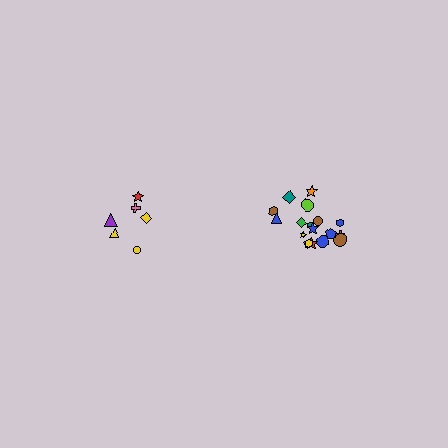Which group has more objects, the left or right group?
The right group.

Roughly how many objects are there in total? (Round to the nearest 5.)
Roughly 25 objects in total.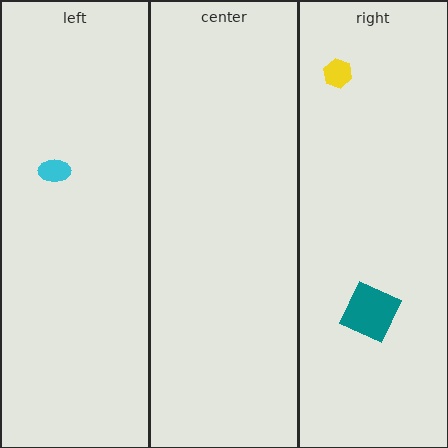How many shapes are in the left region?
1.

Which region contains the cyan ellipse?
The left region.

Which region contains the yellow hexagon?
The right region.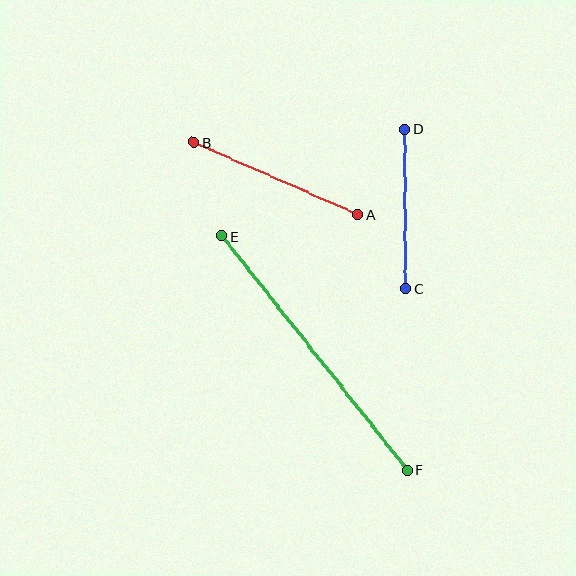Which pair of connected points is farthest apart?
Points E and F are farthest apart.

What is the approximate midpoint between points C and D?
The midpoint is at approximately (405, 209) pixels.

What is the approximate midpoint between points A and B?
The midpoint is at approximately (276, 178) pixels.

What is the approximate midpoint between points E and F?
The midpoint is at approximately (315, 353) pixels.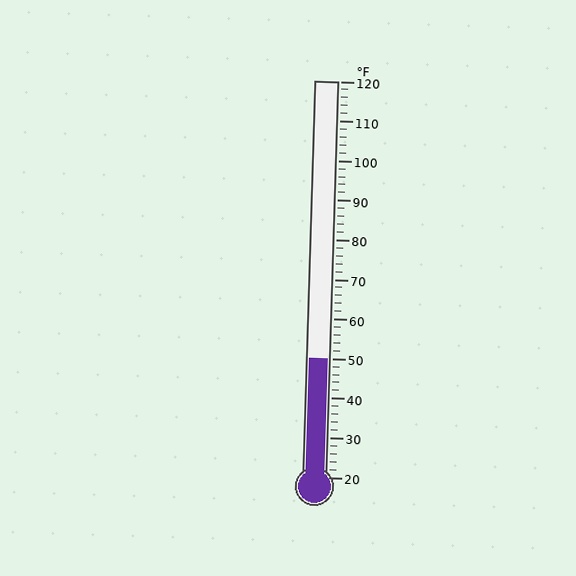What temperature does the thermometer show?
The thermometer shows approximately 50°F.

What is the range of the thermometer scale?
The thermometer scale ranges from 20°F to 120°F.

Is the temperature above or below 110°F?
The temperature is below 110°F.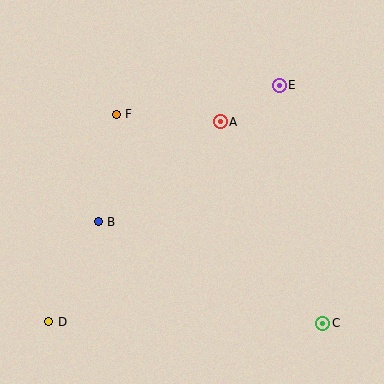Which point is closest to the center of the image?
Point A at (220, 122) is closest to the center.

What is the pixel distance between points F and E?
The distance between F and E is 166 pixels.